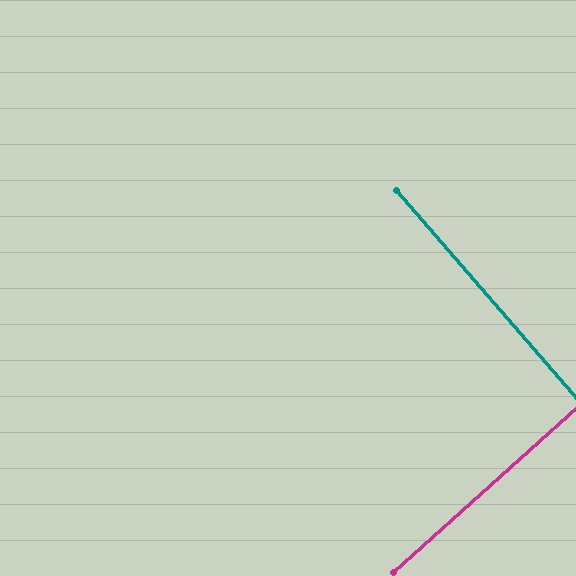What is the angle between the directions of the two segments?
Approximately 89 degrees.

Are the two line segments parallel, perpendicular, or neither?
Perpendicular — they meet at approximately 89°.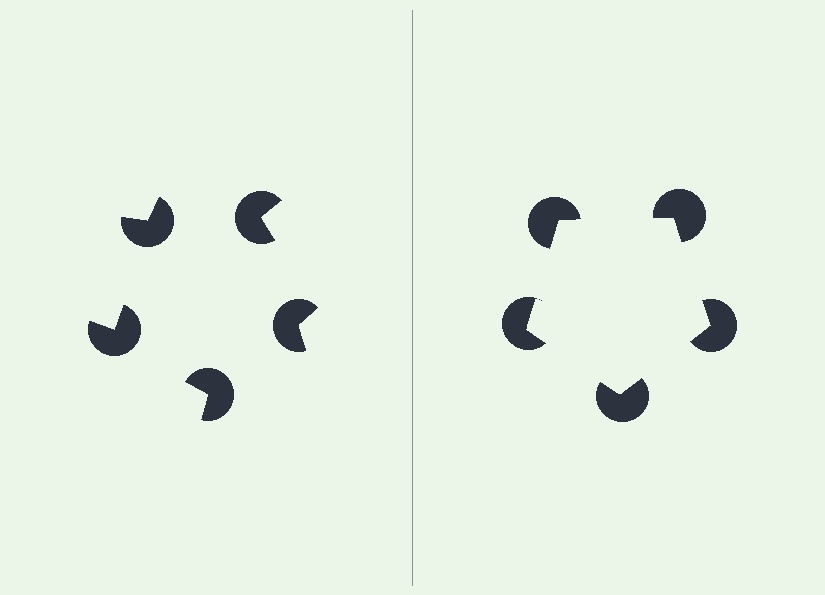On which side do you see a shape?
An illusory pentagon appears on the right side. On the left side the wedge cuts are rotated, so no coherent shape forms.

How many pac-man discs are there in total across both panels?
10 — 5 on each side.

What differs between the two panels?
The pac-man discs are positioned identically on both sides; only the wedge orientations differ. On the right they align to a pentagon; on the left they are misaligned.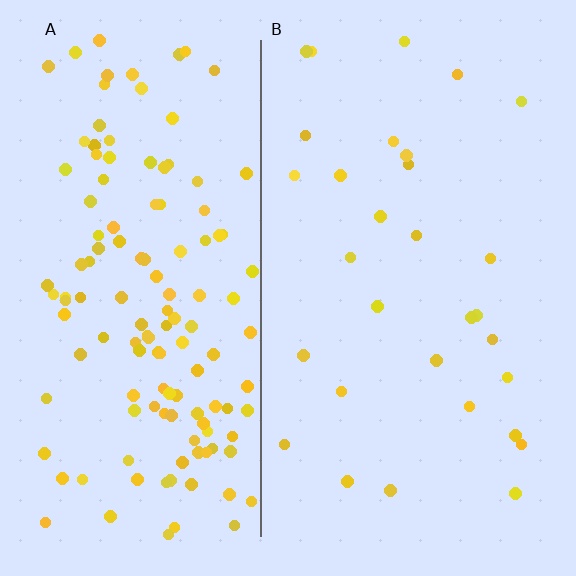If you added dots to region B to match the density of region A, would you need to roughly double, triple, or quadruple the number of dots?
Approximately quadruple.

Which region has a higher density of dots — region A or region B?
A (the left).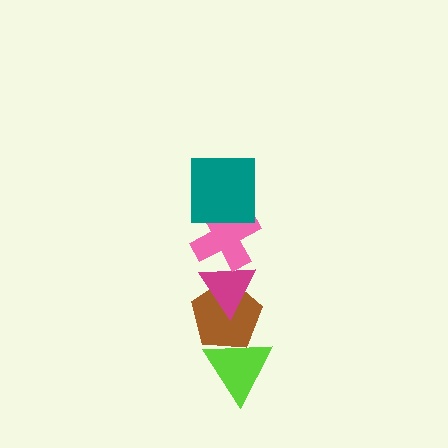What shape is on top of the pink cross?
The teal square is on top of the pink cross.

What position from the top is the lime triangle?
The lime triangle is 5th from the top.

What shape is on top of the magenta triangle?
The pink cross is on top of the magenta triangle.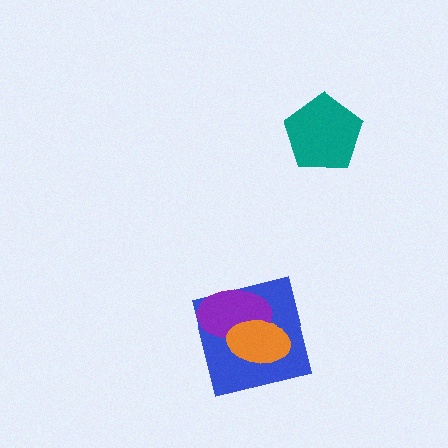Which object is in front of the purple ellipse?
The orange ellipse is in front of the purple ellipse.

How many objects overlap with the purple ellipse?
2 objects overlap with the purple ellipse.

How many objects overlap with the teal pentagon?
0 objects overlap with the teal pentagon.